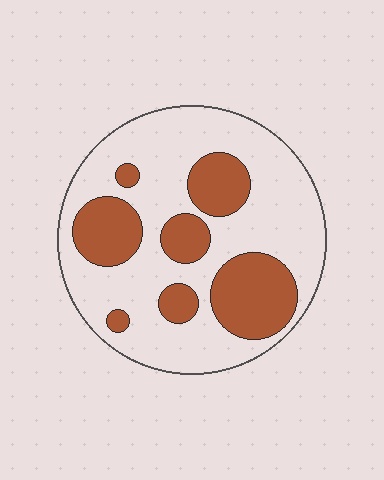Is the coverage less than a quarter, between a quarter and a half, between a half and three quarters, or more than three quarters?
Between a quarter and a half.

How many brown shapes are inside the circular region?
7.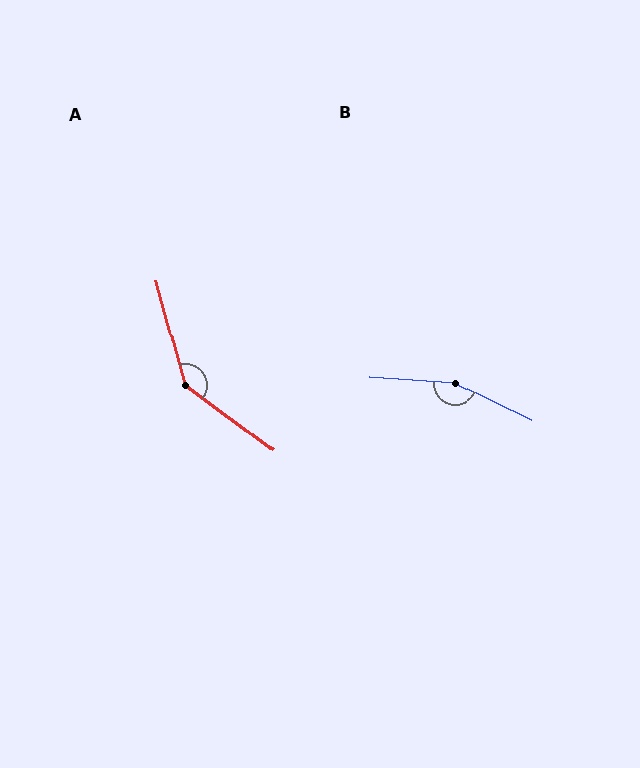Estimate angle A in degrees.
Approximately 142 degrees.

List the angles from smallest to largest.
A (142°), B (158°).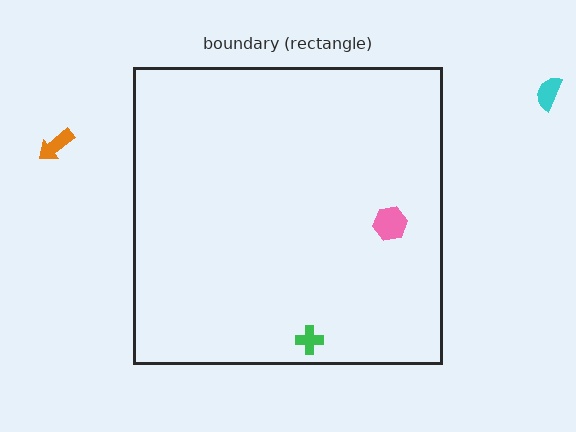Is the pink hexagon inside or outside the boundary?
Inside.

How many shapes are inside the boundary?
2 inside, 2 outside.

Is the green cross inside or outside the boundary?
Inside.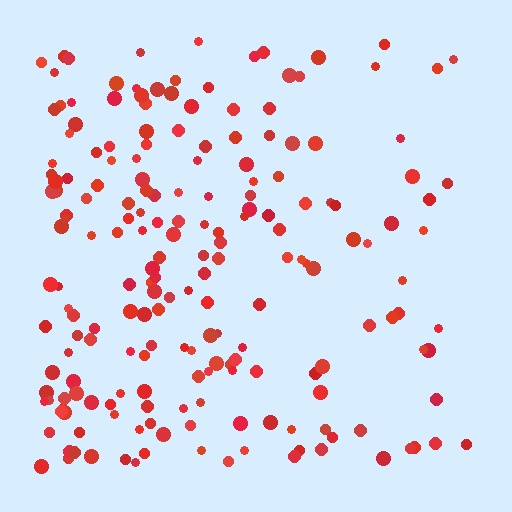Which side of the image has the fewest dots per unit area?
The right.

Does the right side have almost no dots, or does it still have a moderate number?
Still a moderate number, just noticeably fewer than the left.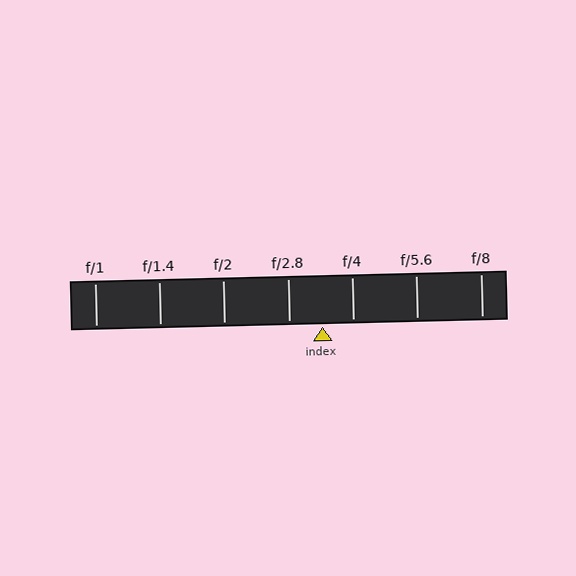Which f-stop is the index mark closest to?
The index mark is closest to f/4.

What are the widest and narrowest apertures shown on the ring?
The widest aperture shown is f/1 and the narrowest is f/8.